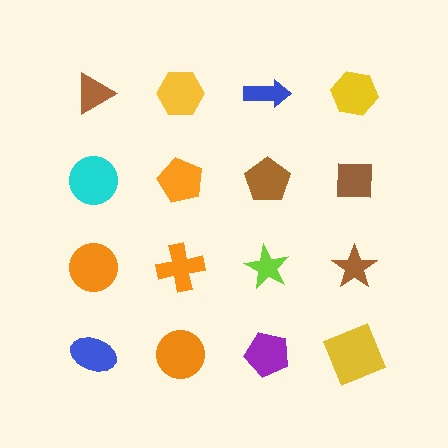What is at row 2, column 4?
A brown square.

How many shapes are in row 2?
4 shapes.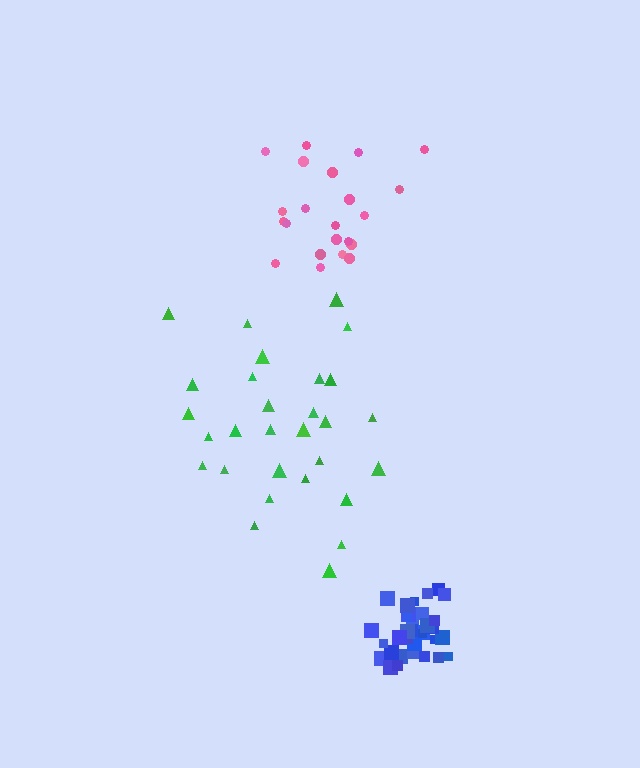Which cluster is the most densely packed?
Blue.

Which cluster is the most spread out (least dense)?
Green.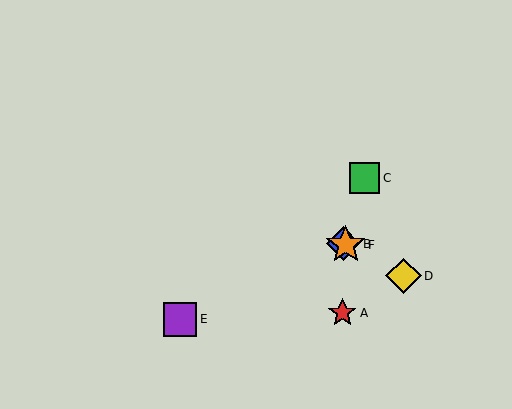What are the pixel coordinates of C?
Object C is at (365, 178).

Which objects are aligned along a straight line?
Objects B, D, F are aligned along a straight line.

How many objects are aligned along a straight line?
3 objects (B, D, F) are aligned along a straight line.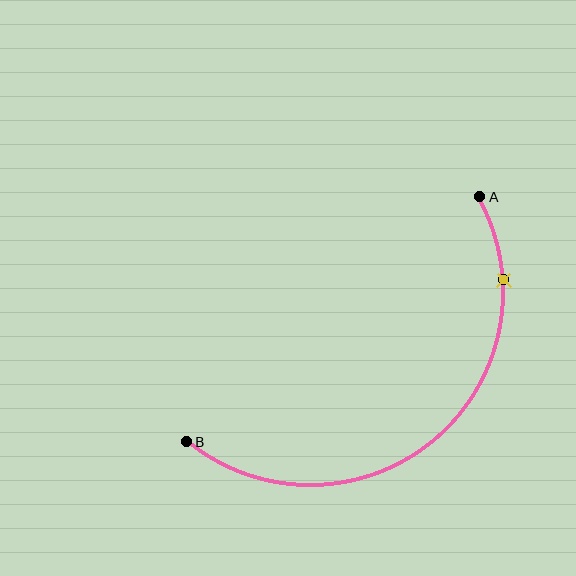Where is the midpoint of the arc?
The arc midpoint is the point on the curve farthest from the straight line joining A and B. It sits below and to the right of that line.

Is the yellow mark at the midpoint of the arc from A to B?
No. The yellow mark lies on the arc but is closer to endpoint A. The arc midpoint would be at the point on the curve equidistant along the arc from both A and B.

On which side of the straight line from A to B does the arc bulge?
The arc bulges below and to the right of the straight line connecting A and B.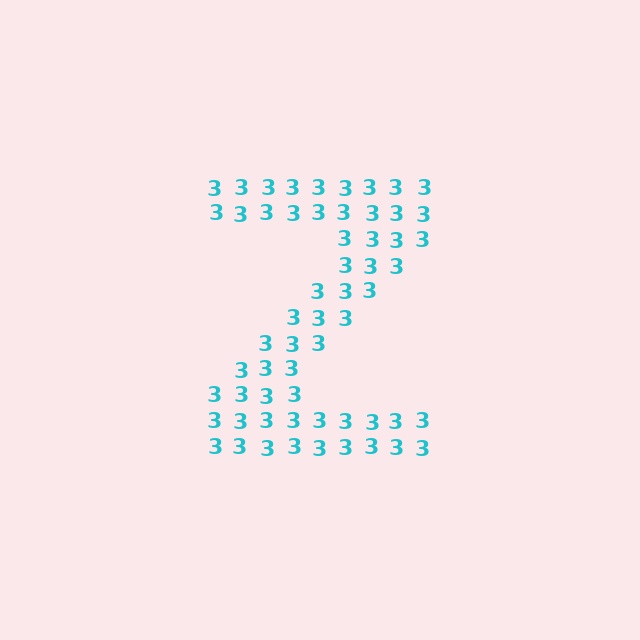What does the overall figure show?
The overall figure shows the letter Z.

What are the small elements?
The small elements are digit 3's.